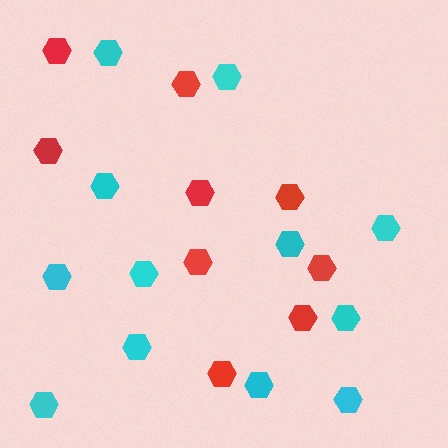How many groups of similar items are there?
There are 2 groups: one group of cyan hexagons (12) and one group of red hexagons (9).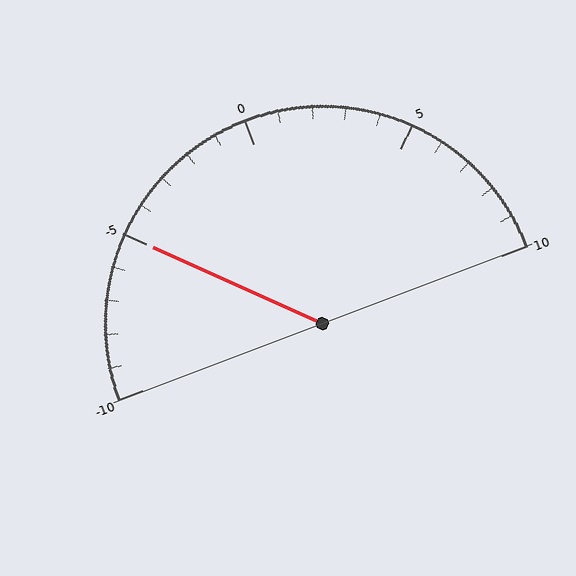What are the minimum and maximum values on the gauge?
The gauge ranges from -10 to 10.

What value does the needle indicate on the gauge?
The needle indicates approximately -5.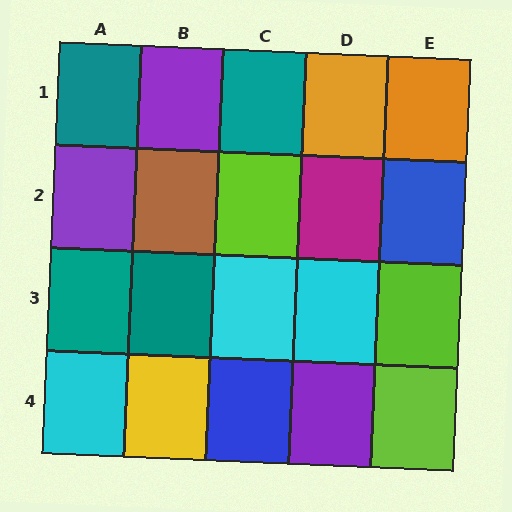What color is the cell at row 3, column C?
Cyan.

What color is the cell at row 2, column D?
Magenta.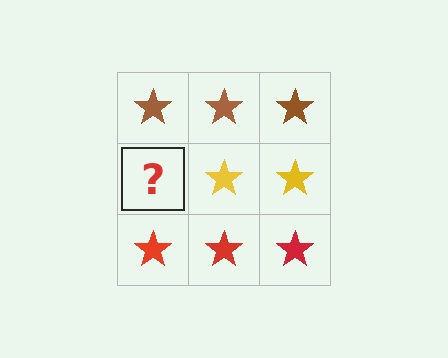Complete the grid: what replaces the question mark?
The question mark should be replaced with a yellow star.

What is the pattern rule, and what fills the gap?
The rule is that each row has a consistent color. The gap should be filled with a yellow star.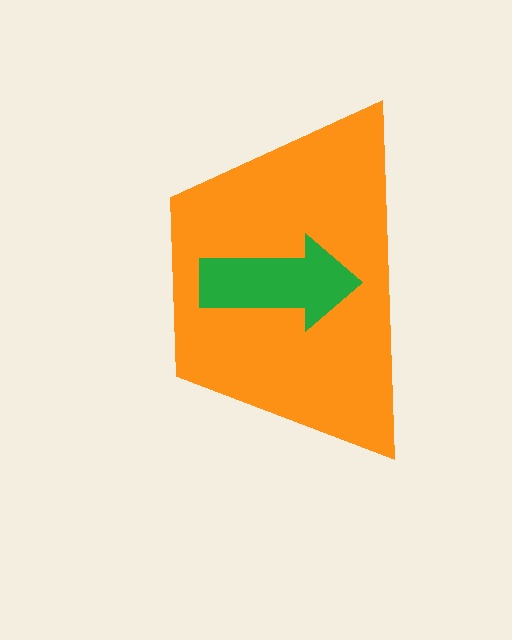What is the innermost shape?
The green arrow.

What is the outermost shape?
The orange trapezoid.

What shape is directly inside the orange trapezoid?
The green arrow.